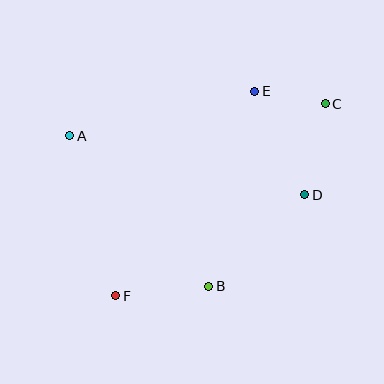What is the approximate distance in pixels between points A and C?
The distance between A and C is approximately 257 pixels.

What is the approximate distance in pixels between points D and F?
The distance between D and F is approximately 214 pixels.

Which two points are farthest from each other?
Points C and F are farthest from each other.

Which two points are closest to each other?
Points C and E are closest to each other.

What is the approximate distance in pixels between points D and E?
The distance between D and E is approximately 114 pixels.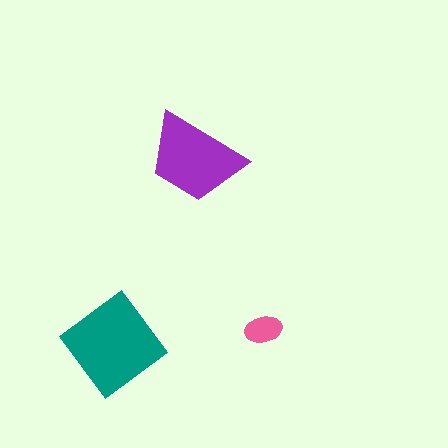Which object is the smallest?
The pink ellipse.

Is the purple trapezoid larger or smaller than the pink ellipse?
Larger.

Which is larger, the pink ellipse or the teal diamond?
The teal diamond.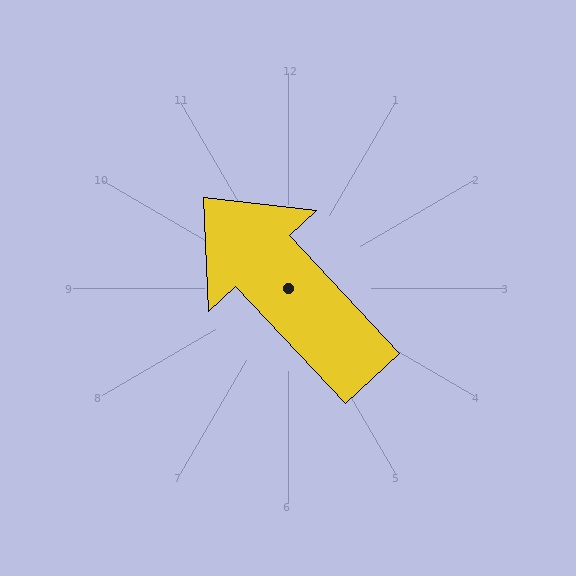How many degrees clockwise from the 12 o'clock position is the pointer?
Approximately 317 degrees.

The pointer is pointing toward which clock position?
Roughly 11 o'clock.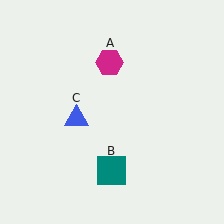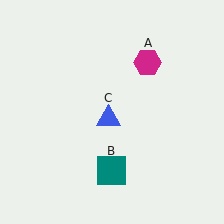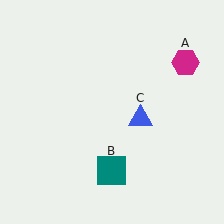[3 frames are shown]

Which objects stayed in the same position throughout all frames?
Teal square (object B) remained stationary.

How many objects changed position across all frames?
2 objects changed position: magenta hexagon (object A), blue triangle (object C).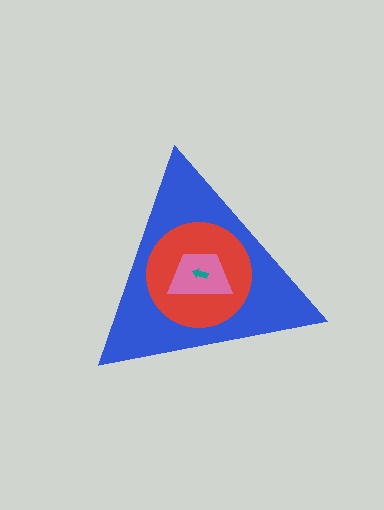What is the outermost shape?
The blue triangle.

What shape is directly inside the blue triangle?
The red circle.